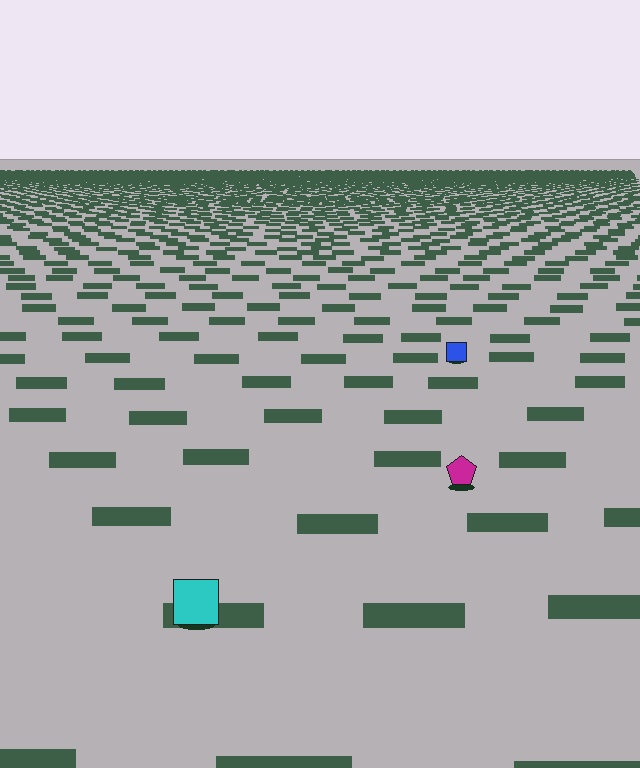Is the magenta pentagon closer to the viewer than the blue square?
Yes. The magenta pentagon is closer — you can tell from the texture gradient: the ground texture is coarser near it.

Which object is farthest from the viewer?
The blue square is farthest from the viewer. It appears smaller and the ground texture around it is denser.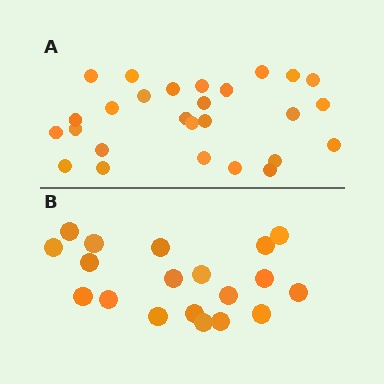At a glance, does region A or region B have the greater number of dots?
Region A (the top region) has more dots.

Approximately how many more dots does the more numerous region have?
Region A has roughly 8 or so more dots than region B.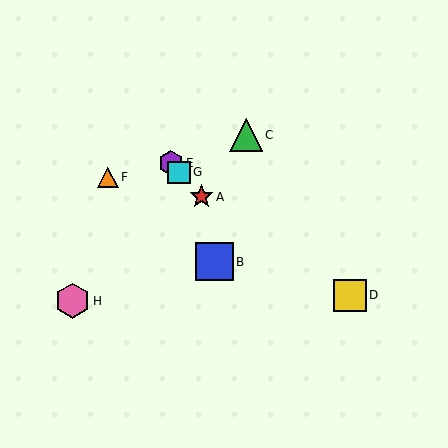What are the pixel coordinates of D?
Object D is at (350, 295).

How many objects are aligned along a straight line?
3 objects (A, E, G) are aligned along a straight line.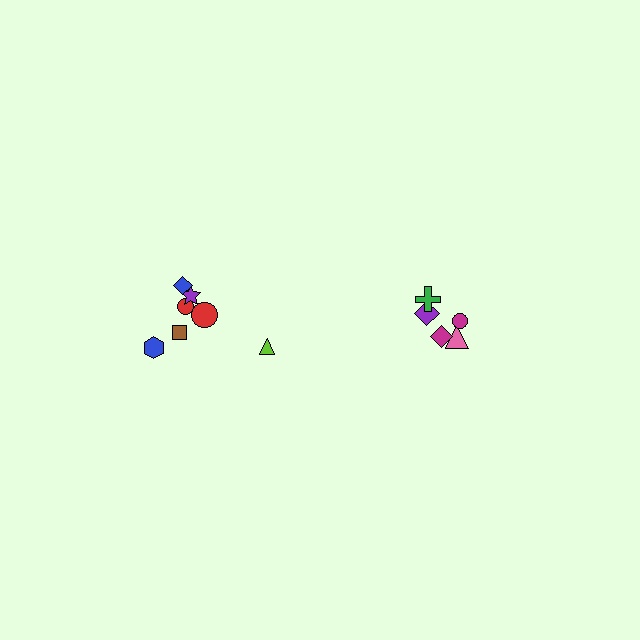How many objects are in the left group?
There are 7 objects.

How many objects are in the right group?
There are 5 objects.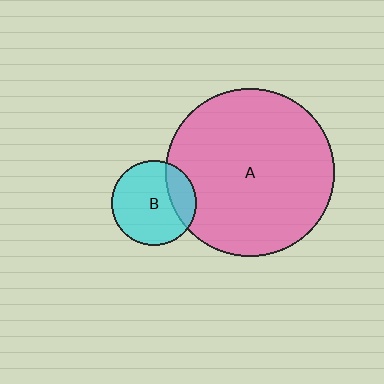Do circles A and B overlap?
Yes.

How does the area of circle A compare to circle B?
Approximately 4.0 times.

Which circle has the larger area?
Circle A (pink).